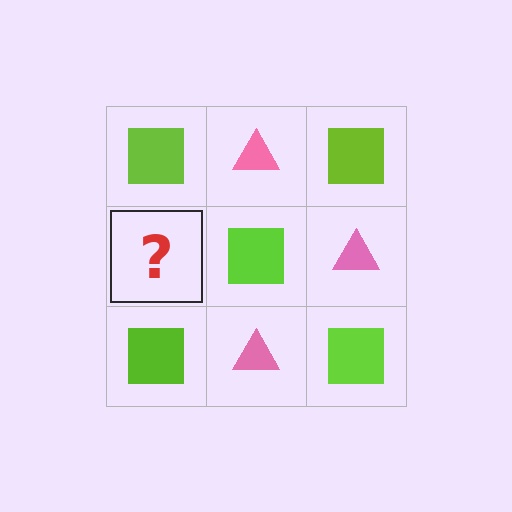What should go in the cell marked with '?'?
The missing cell should contain a pink triangle.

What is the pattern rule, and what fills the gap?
The rule is that it alternates lime square and pink triangle in a checkerboard pattern. The gap should be filled with a pink triangle.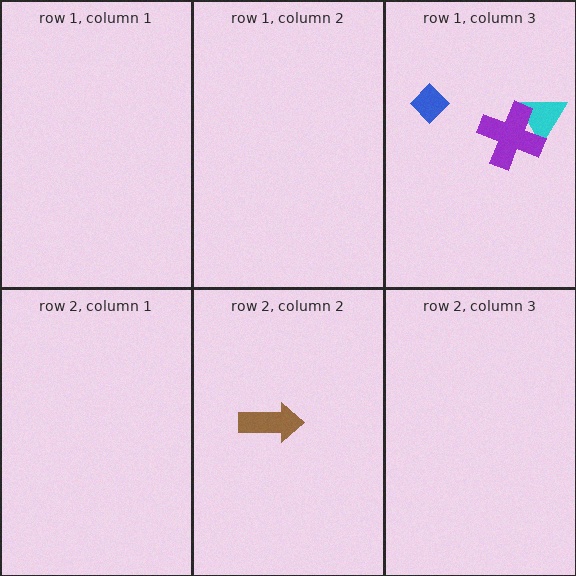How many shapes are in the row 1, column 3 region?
3.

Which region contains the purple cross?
The row 1, column 3 region.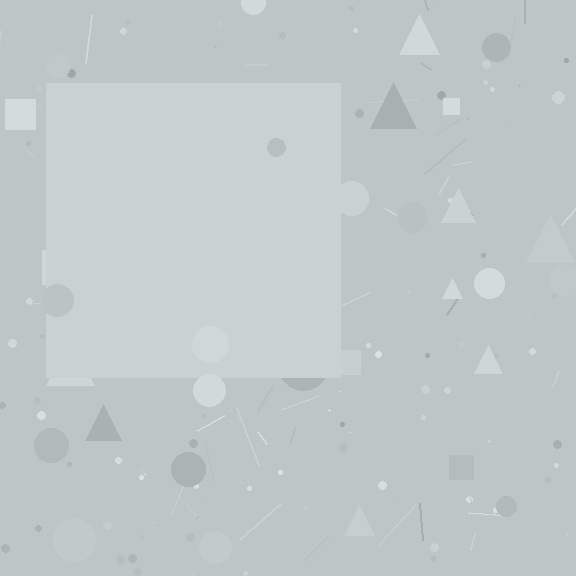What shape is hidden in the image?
A square is hidden in the image.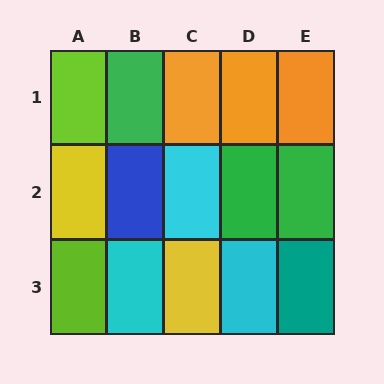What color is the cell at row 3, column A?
Lime.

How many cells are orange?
3 cells are orange.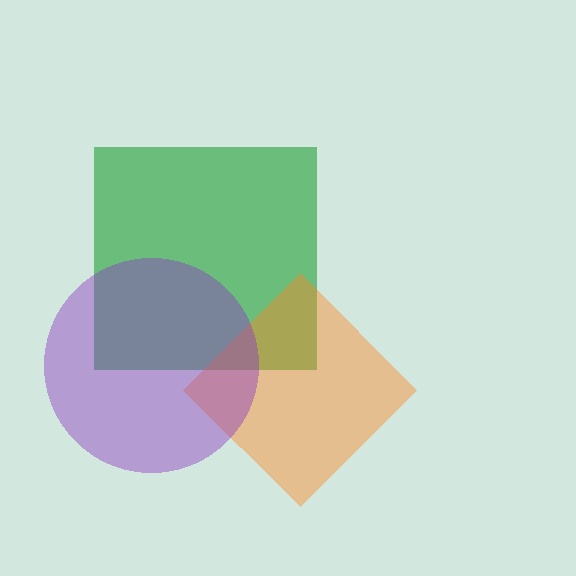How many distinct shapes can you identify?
There are 3 distinct shapes: a green square, an orange diamond, a purple circle.